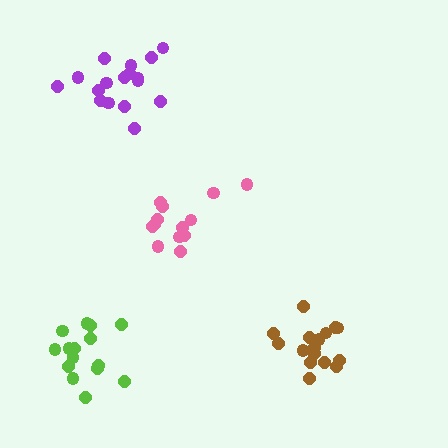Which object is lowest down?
The lime cluster is bottommost.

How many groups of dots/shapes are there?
There are 4 groups.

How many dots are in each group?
Group 1: 13 dots, Group 2: 15 dots, Group 3: 17 dots, Group 4: 16 dots (61 total).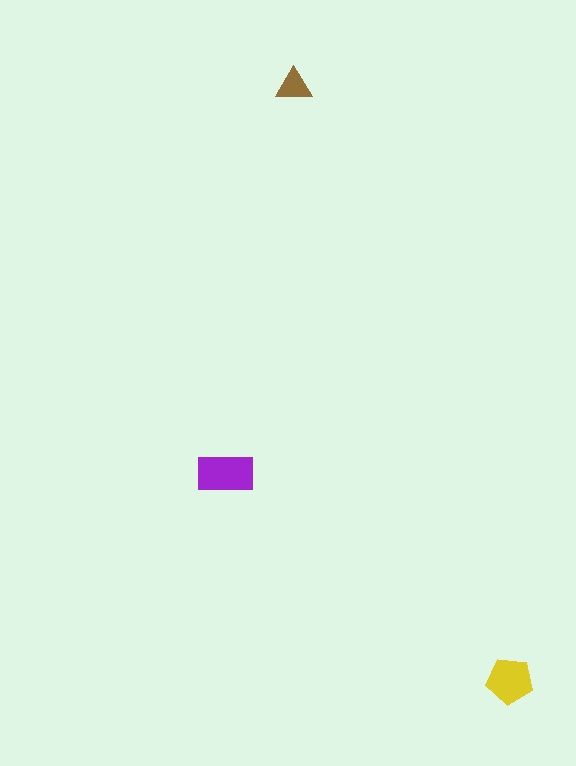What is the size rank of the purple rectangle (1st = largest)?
1st.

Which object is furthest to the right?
The yellow pentagon is rightmost.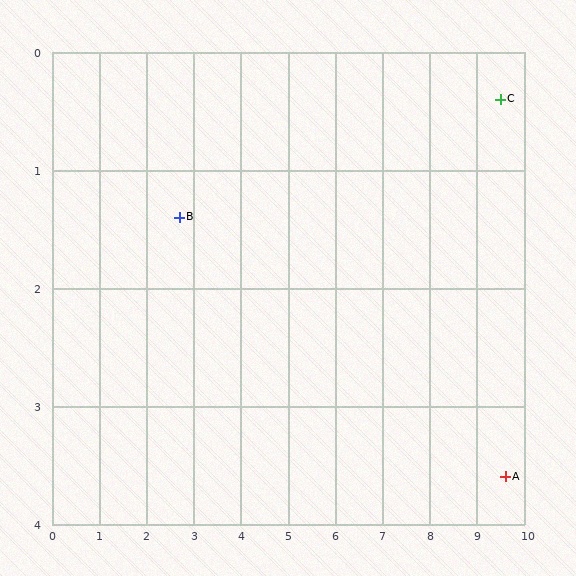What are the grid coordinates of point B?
Point B is at approximately (2.7, 1.4).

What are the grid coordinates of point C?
Point C is at approximately (9.5, 0.4).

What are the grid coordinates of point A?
Point A is at approximately (9.6, 3.6).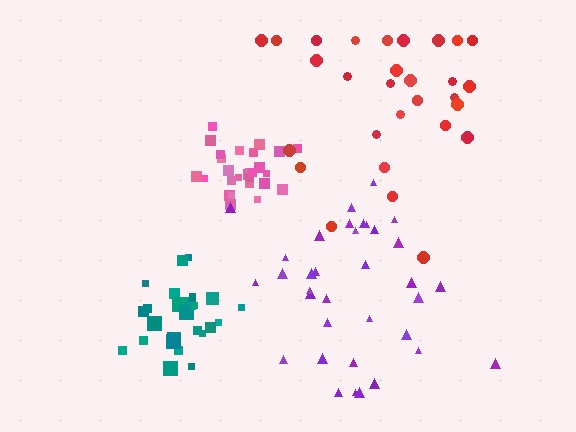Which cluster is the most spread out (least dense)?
Red.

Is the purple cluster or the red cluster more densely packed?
Purple.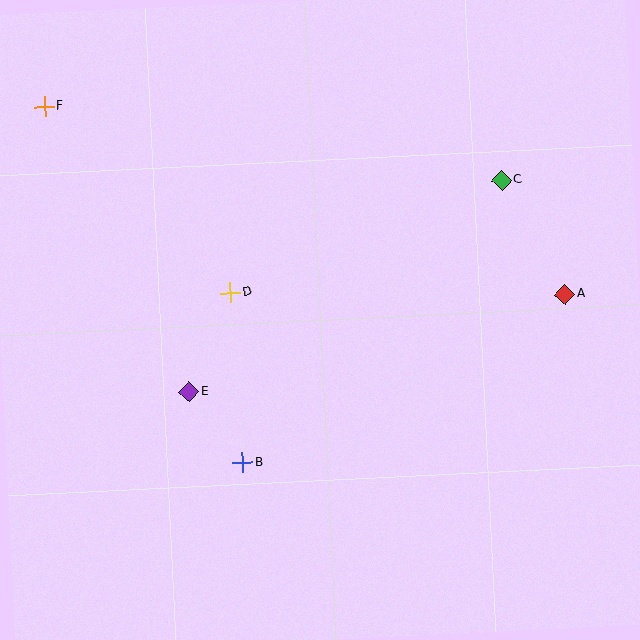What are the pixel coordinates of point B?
Point B is at (243, 463).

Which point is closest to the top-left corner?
Point F is closest to the top-left corner.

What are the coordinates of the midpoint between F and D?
The midpoint between F and D is at (137, 199).